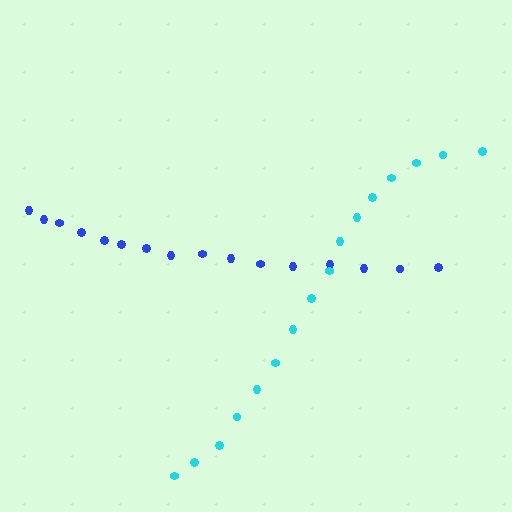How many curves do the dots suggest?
There are 2 distinct paths.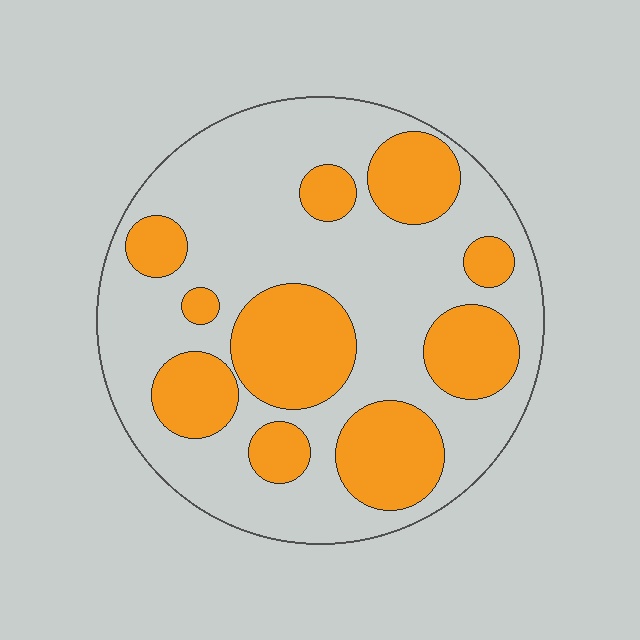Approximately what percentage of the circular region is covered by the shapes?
Approximately 35%.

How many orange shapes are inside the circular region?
10.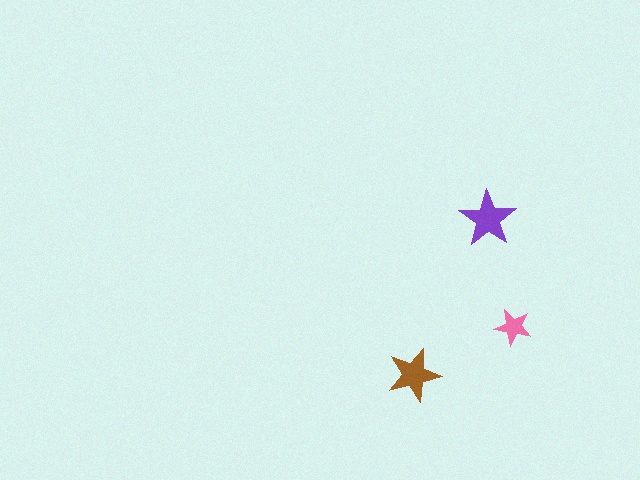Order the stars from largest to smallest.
the purple one, the brown one, the pink one.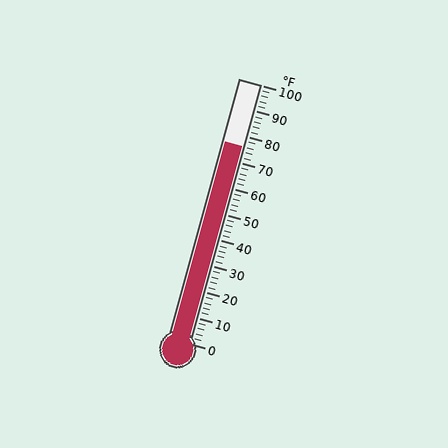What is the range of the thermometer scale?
The thermometer scale ranges from 0°F to 100°F.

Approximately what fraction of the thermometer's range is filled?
The thermometer is filled to approximately 75% of its range.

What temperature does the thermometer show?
The thermometer shows approximately 76°F.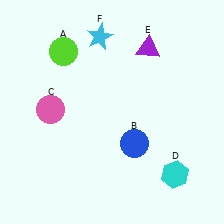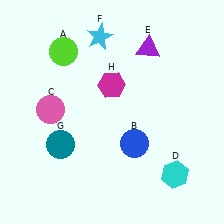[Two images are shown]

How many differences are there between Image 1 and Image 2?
There are 2 differences between the two images.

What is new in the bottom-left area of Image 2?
A teal circle (G) was added in the bottom-left area of Image 2.